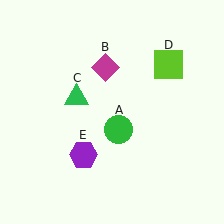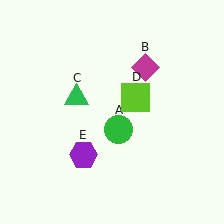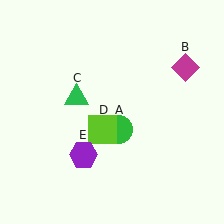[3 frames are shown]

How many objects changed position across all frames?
2 objects changed position: magenta diamond (object B), lime square (object D).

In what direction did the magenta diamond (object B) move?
The magenta diamond (object B) moved right.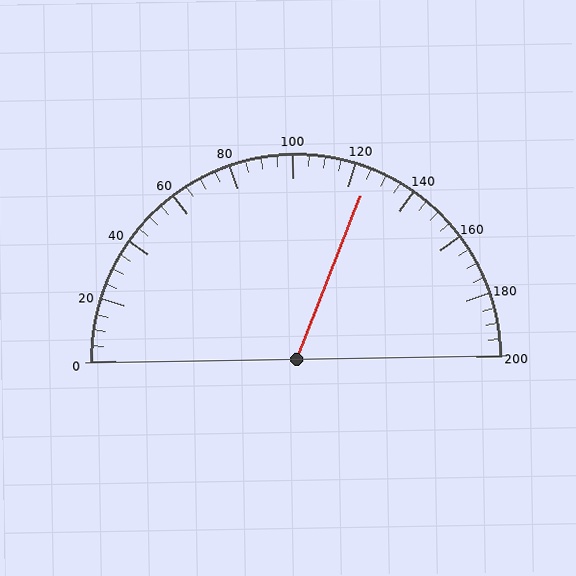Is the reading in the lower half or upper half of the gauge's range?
The reading is in the upper half of the range (0 to 200).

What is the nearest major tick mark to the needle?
The nearest major tick mark is 120.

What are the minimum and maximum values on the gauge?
The gauge ranges from 0 to 200.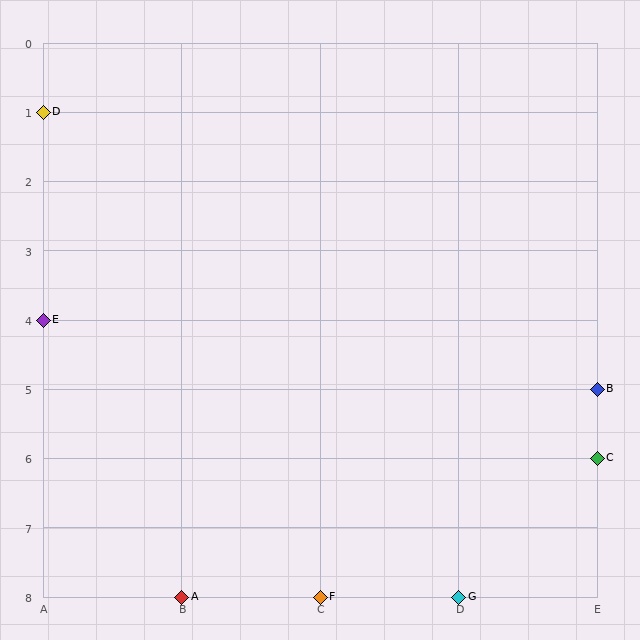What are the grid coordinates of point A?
Point A is at grid coordinates (B, 8).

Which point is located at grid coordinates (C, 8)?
Point F is at (C, 8).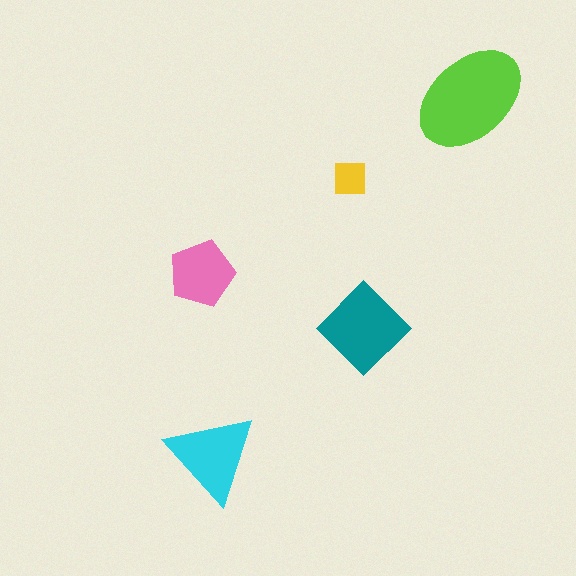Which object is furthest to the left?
The pink pentagon is leftmost.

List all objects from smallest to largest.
The yellow square, the pink pentagon, the cyan triangle, the teal diamond, the lime ellipse.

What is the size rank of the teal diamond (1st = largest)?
2nd.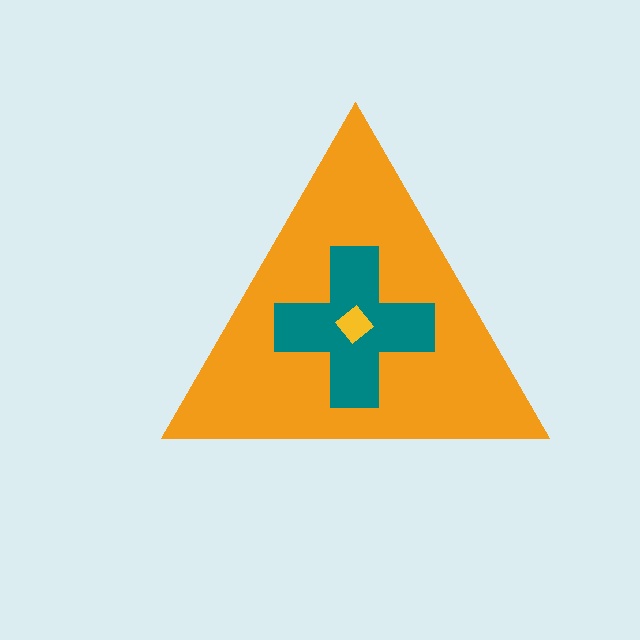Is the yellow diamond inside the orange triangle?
Yes.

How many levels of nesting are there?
3.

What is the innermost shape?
The yellow diamond.